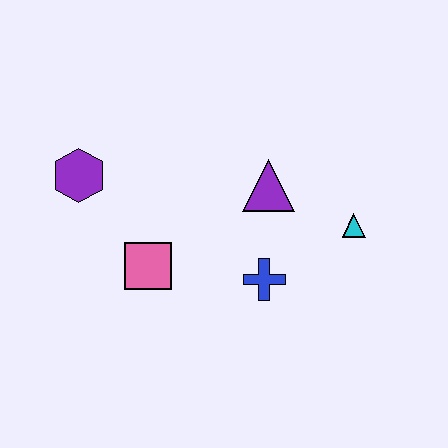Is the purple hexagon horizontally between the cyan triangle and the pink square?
No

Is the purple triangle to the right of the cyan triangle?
No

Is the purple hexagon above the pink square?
Yes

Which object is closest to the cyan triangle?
The purple triangle is closest to the cyan triangle.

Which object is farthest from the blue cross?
The purple hexagon is farthest from the blue cross.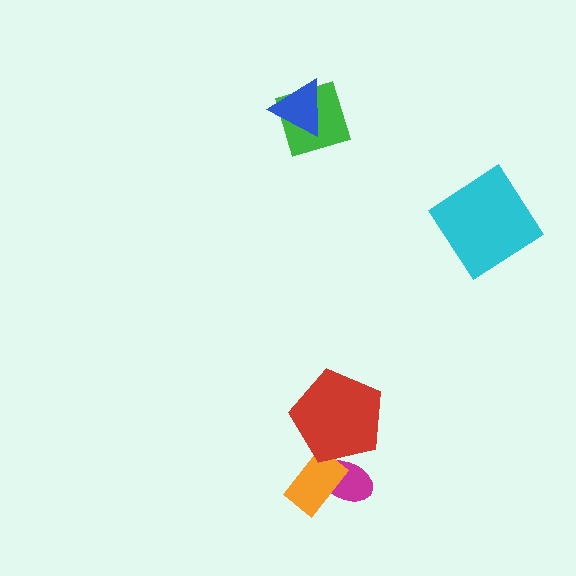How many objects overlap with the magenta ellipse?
2 objects overlap with the magenta ellipse.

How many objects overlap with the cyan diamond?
0 objects overlap with the cyan diamond.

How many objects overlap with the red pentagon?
2 objects overlap with the red pentagon.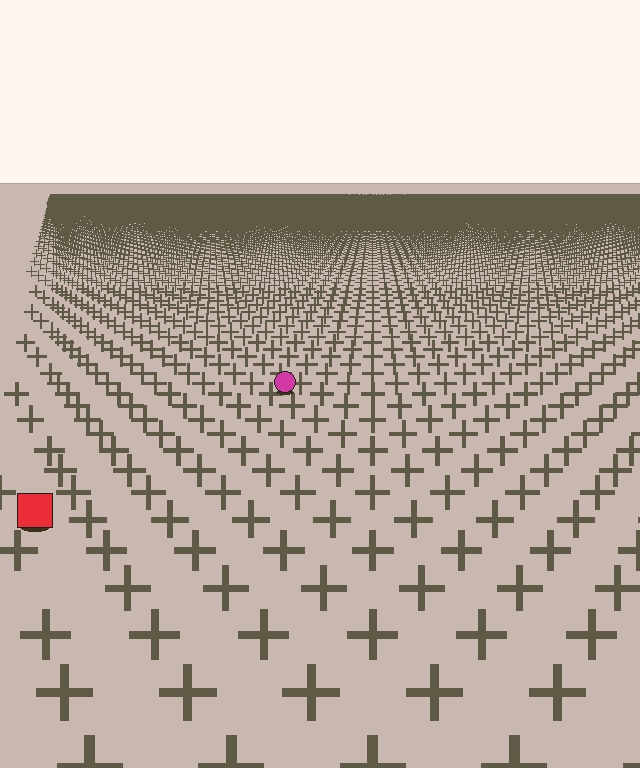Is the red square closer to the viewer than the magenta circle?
Yes. The red square is closer — you can tell from the texture gradient: the ground texture is coarser near it.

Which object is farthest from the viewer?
The magenta circle is farthest from the viewer. It appears smaller and the ground texture around it is denser.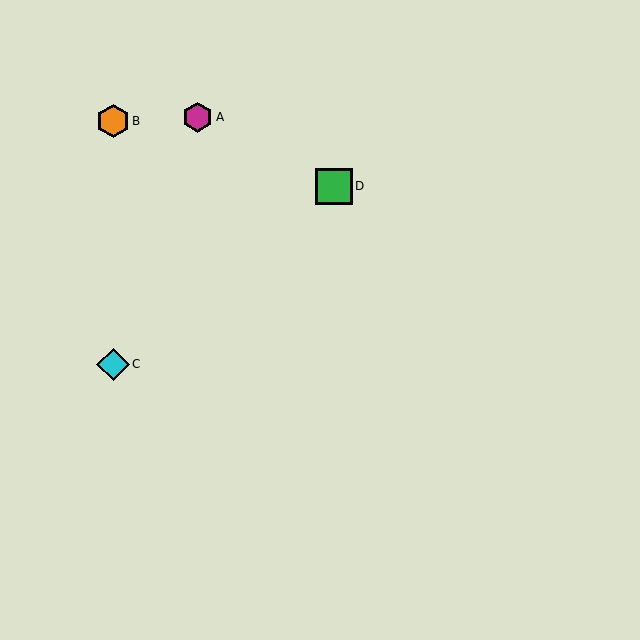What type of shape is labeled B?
Shape B is an orange hexagon.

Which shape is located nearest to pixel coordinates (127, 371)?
The cyan diamond (labeled C) at (113, 364) is nearest to that location.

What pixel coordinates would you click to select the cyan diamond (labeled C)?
Click at (113, 364) to select the cyan diamond C.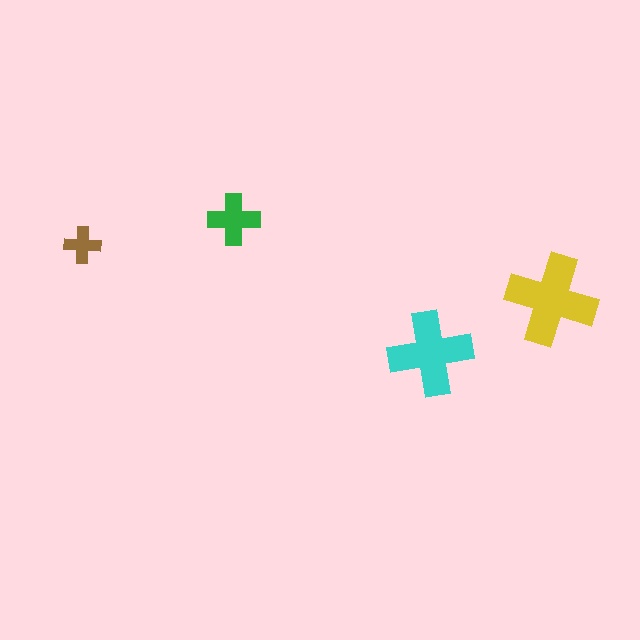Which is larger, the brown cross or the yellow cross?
The yellow one.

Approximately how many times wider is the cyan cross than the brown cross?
About 2.5 times wider.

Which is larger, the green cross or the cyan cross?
The cyan one.